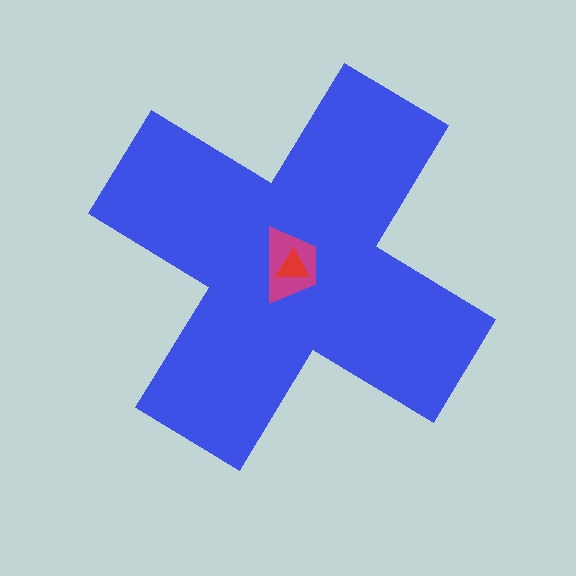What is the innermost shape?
The red triangle.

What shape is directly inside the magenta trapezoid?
The red triangle.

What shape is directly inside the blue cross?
The magenta trapezoid.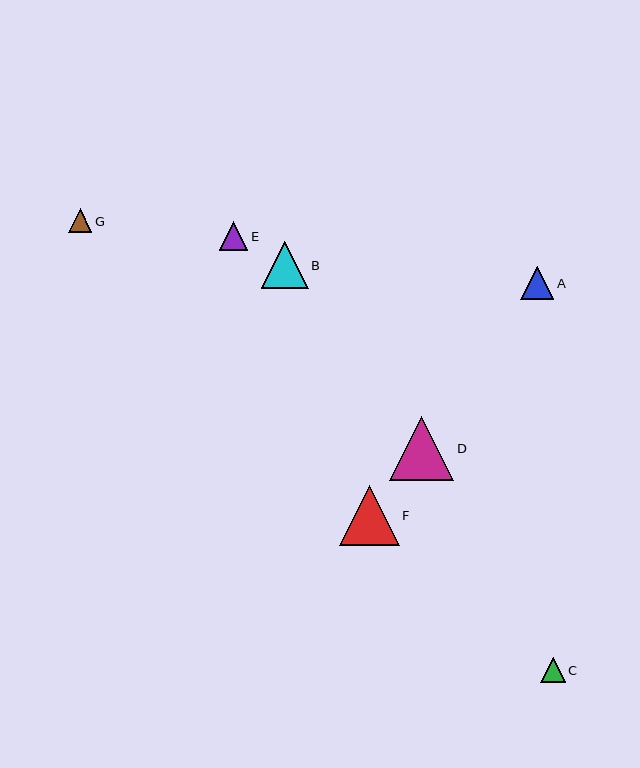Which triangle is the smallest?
Triangle G is the smallest with a size of approximately 23 pixels.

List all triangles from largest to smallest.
From largest to smallest: D, F, B, A, E, C, G.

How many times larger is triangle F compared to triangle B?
Triangle F is approximately 1.3 times the size of triangle B.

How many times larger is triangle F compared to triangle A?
Triangle F is approximately 1.8 times the size of triangle A.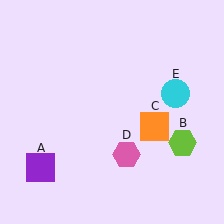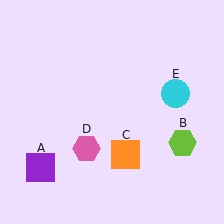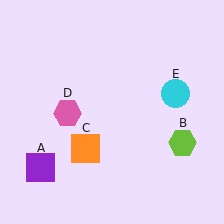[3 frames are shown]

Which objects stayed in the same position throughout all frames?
Purple square (object A) and lime hexagon (object B) and cyan circle (object E) remained stationary.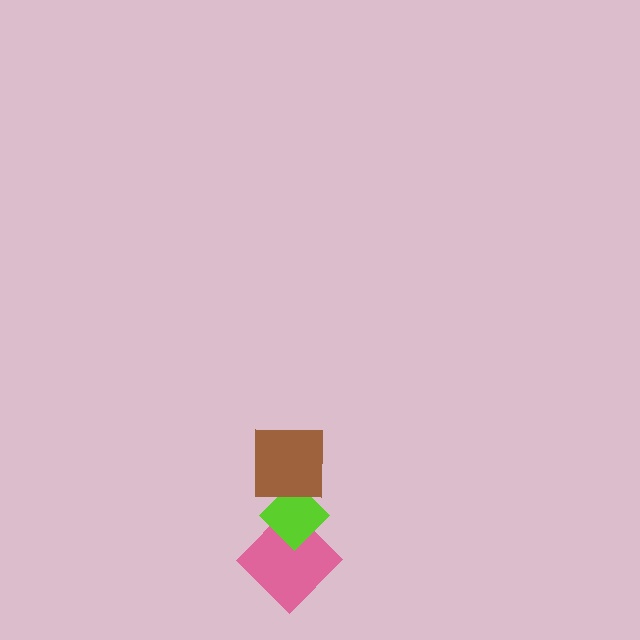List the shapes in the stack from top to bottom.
From top to bottom: the brown square, the lime diamond, the pink diamond.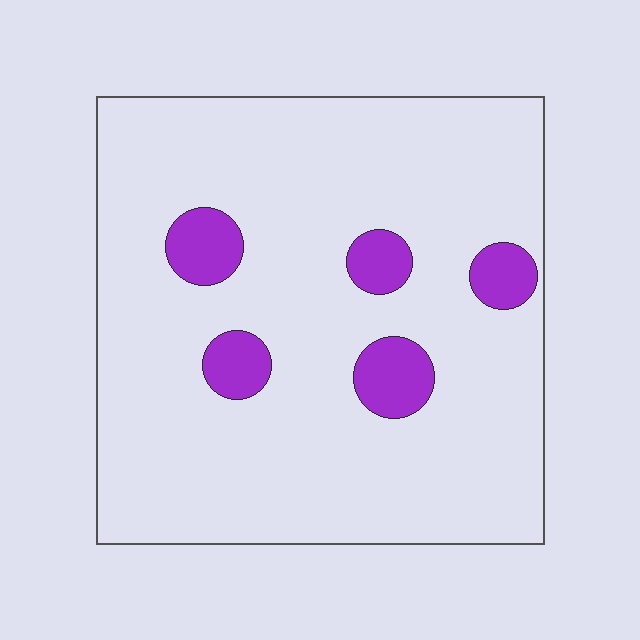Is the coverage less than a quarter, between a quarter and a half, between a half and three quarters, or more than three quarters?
Less than a quarter.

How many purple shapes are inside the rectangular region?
5.